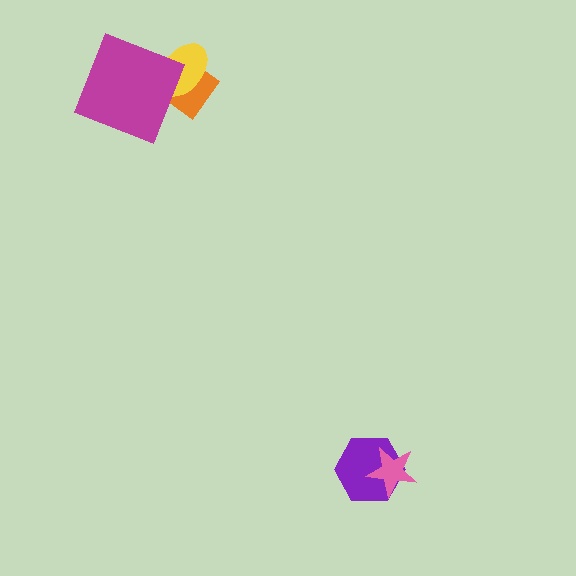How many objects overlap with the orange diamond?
2 objects overlap with the orange diamond.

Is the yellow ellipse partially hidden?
Yes, it is partially covered by another shape.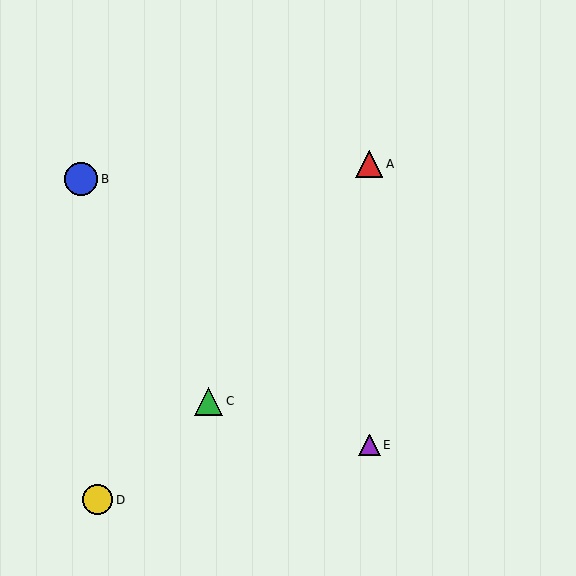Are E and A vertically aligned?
Yes, both are at x≈369.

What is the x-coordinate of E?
Object E is at x≈369.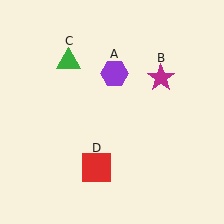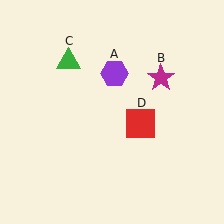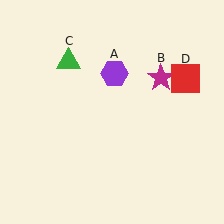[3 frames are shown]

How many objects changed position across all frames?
1 object changed position: red square (object D).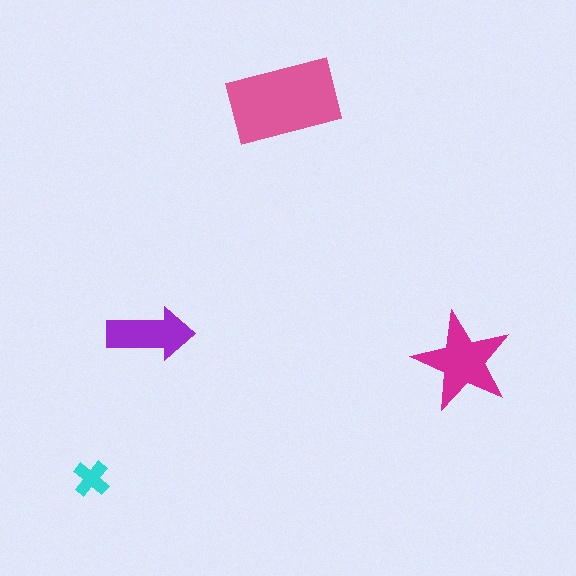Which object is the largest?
The pink rectangle.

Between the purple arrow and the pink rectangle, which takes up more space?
The pink rectangle.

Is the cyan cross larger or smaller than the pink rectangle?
Smaller.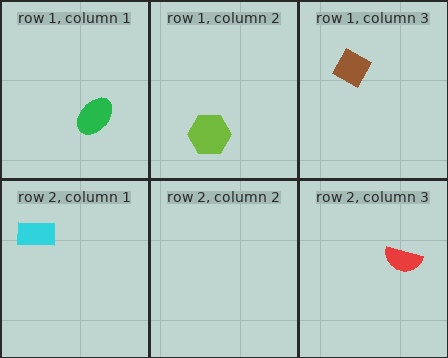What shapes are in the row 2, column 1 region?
The cyan rectangle.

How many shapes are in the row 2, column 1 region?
1.